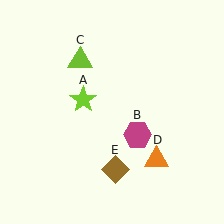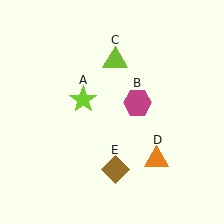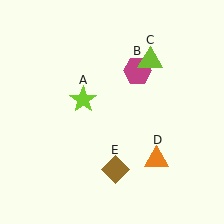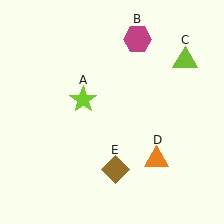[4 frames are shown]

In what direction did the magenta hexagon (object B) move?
The magenta hexagon (object B) moved up.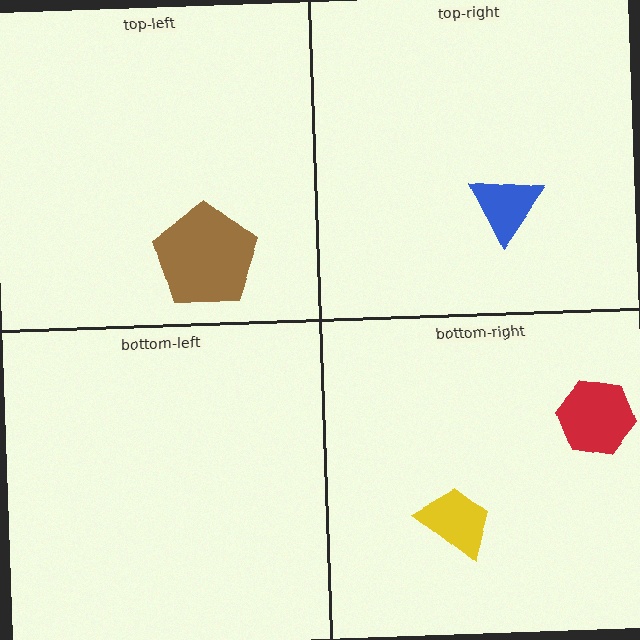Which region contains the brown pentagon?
The top-left region.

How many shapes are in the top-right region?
1.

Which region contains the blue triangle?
The top-right region.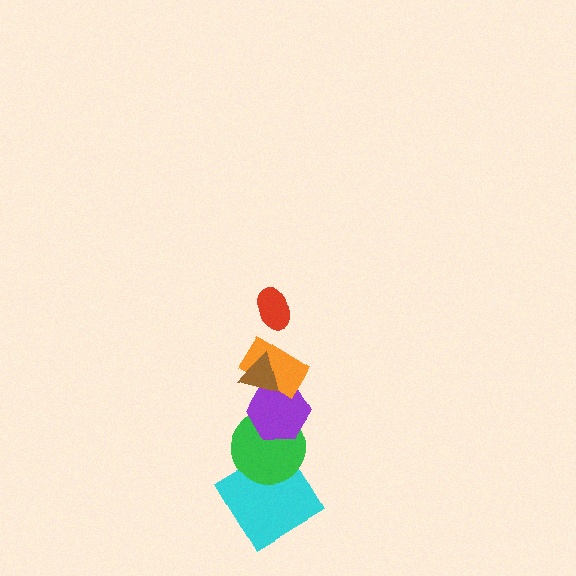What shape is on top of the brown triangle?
The red ellipse is on top of the brown triangle.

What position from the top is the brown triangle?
The brown triangle is 2nd from the top.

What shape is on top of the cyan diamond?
The green circle is on top of the cyan diamond.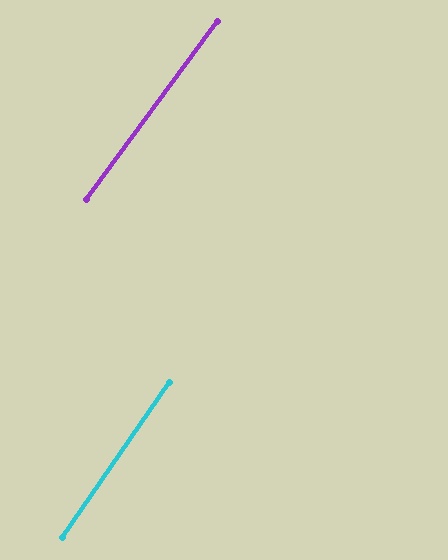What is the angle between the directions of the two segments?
Approximately 2 degrees.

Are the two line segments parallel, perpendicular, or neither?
Parallel — their directions differ by only 1.6°.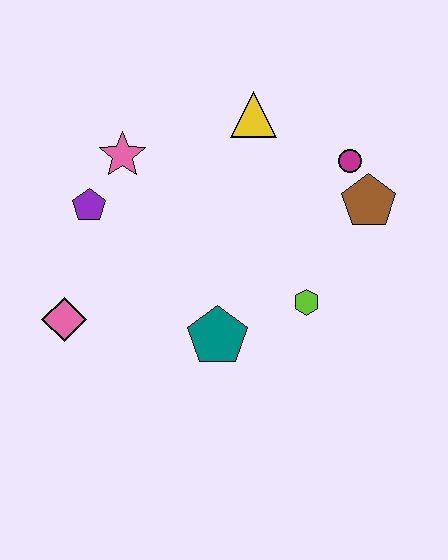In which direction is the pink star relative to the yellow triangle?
The pink star is to the left of the yellow triangle.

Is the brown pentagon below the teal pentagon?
No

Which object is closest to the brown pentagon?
The magenta circle is closest to the brown pentagon.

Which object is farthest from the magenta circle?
The pink diamond is farthest from the magenta circle.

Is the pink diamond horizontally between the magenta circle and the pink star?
No